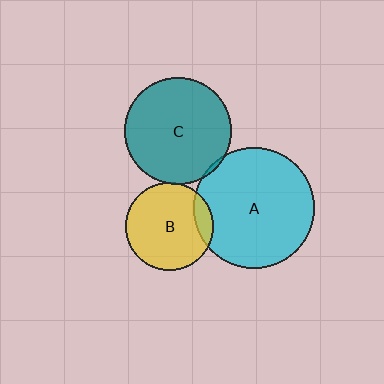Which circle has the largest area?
Circle A (cyan).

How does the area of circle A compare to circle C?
Approximately 1.3 times.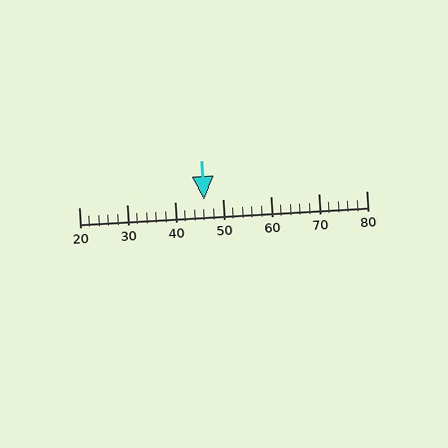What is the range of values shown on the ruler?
The ruler shows values from 20 to 80.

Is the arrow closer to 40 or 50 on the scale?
The arrow is closer to 50.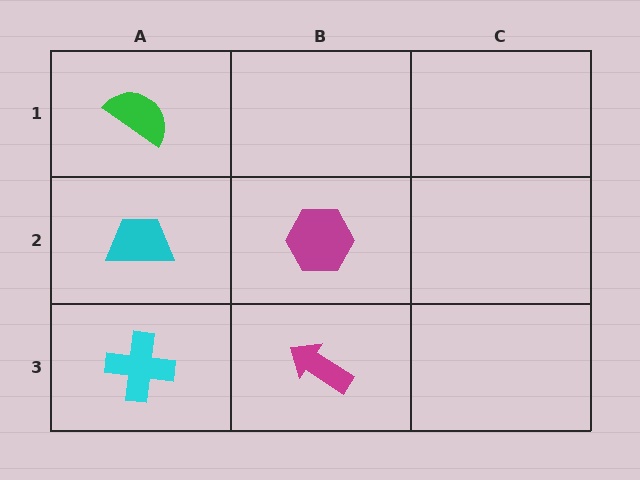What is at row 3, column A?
A cyan cross.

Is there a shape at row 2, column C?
No, that cell is empty.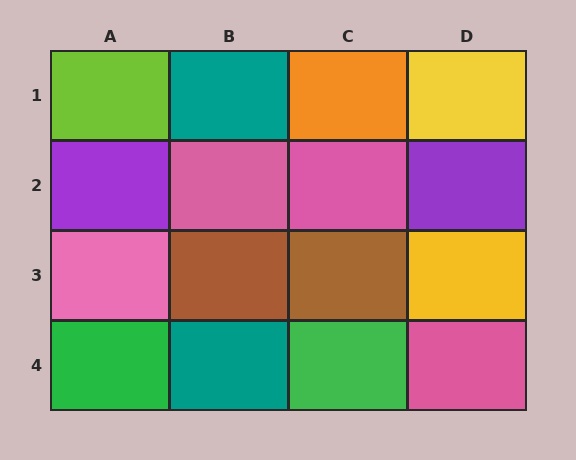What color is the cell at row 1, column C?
Orange.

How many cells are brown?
2 cells are brown.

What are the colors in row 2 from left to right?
Purple, pink, pink, purple.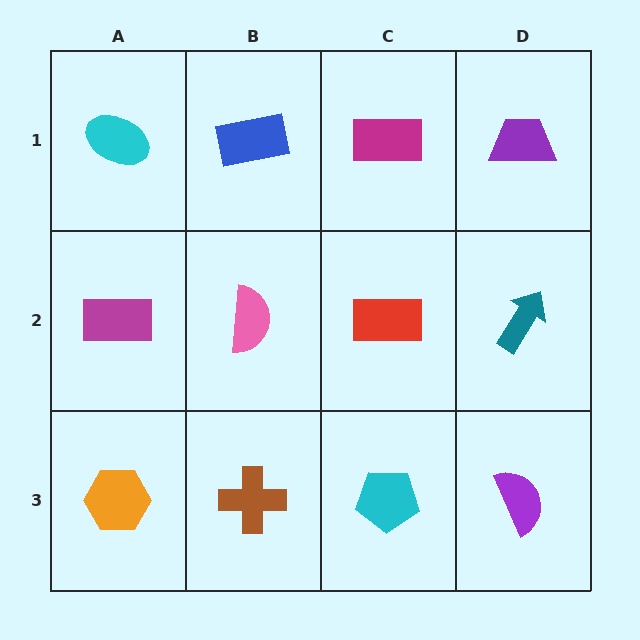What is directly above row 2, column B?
A blue rectangle.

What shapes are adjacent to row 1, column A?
A magenta rectangle (row 2, column A), a blue rectangle (row 1, column B).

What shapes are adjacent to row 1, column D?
A teal arrow (row 2, column D), a magenta rectangle (row 1, column C).